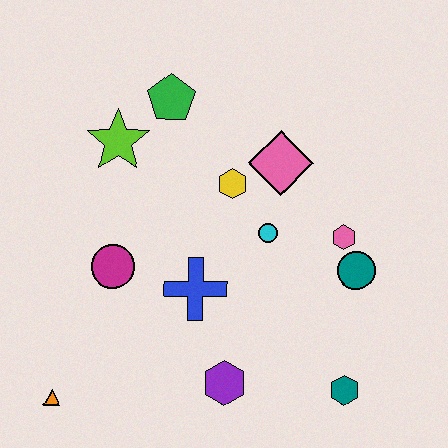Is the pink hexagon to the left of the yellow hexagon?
No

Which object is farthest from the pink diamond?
The orange triangle is farthest from the pink diamond.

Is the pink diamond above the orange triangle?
Yes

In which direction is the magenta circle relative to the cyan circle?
The magenta circle is to the left of the cyan circle.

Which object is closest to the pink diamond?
The yellow hexagon is closest to the pink diamond.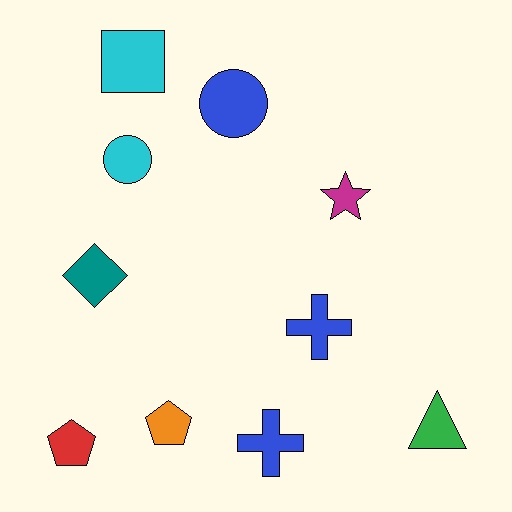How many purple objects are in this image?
There are no purple objects.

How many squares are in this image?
There is 1 square.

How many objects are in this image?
There are 10 objects.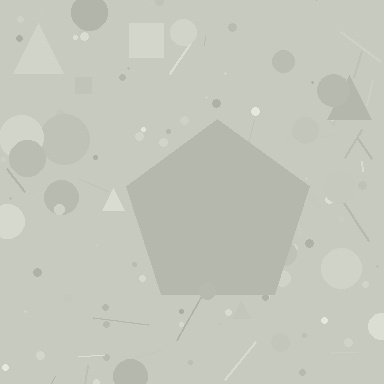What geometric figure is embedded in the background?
A pentagon is embedded in the background.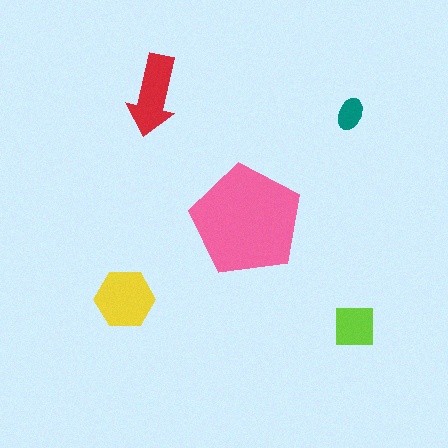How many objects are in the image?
There are 5 objects in the image.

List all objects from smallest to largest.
The teal ellipse, the lime square, the red arrow, the yellow hexagon, the pink pentagon.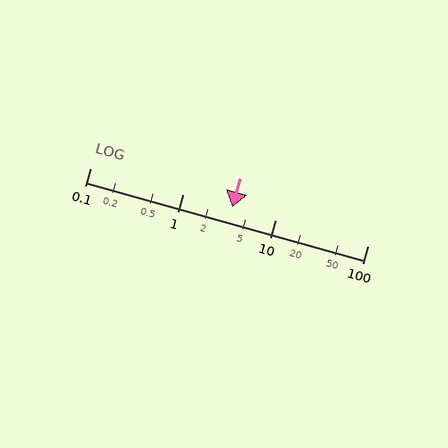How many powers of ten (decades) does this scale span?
The scale spans 3 decades, from 0.1 to 100.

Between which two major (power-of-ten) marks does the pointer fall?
The pointer is between 1 and 10.